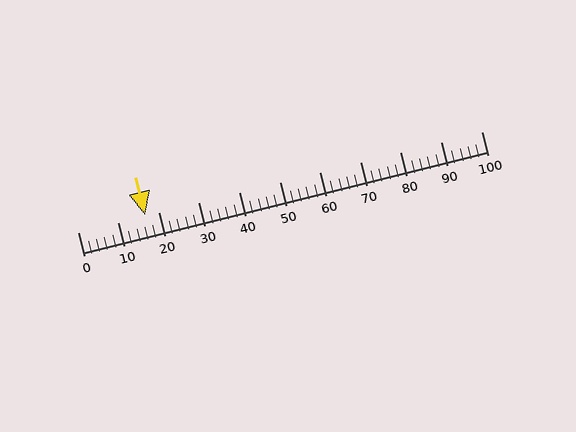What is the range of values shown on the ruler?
The ruler shows values from 0 to 100.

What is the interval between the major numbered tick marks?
The major tick marks are spaced 10 units apart.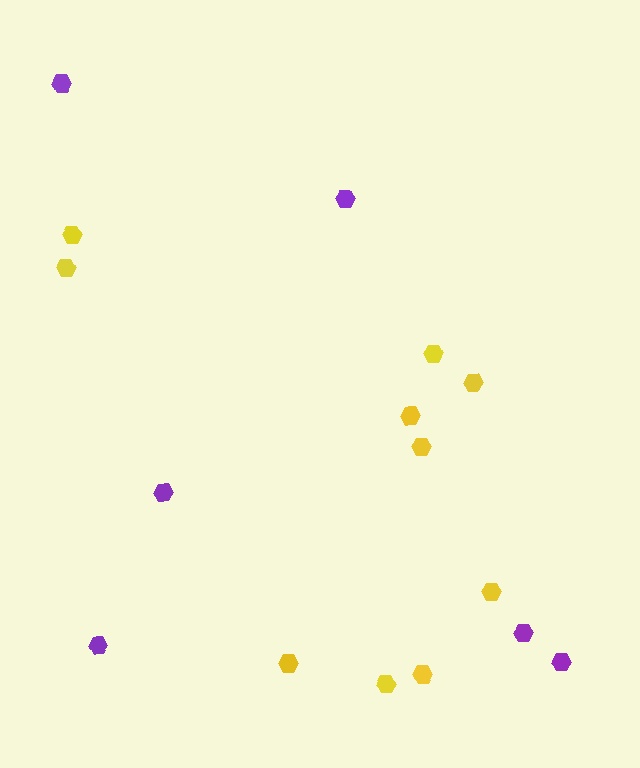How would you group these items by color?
There are 2 groups: one group of yellow hexagons (10) and one group of purple hexagons (6).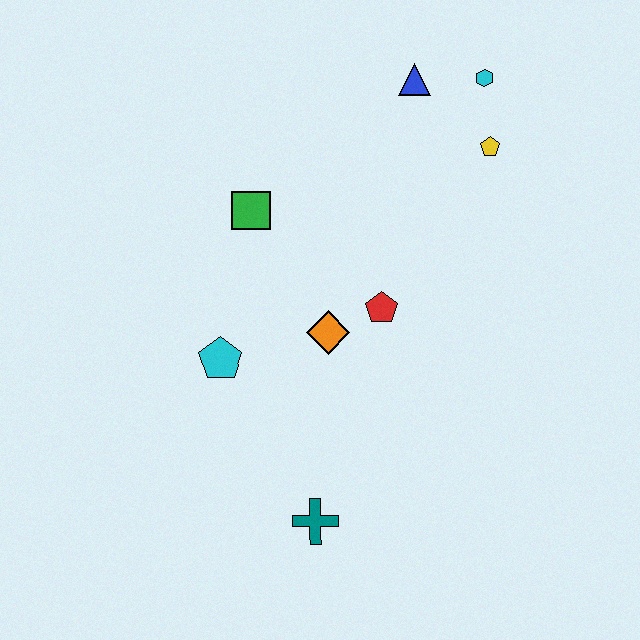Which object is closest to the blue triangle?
The cyan hexagon is closest to the blue triangle.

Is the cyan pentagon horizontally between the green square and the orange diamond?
No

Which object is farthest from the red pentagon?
The cyan hexagon is farthest from the red pentagon.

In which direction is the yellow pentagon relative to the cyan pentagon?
The yellow pentagon is to the right of the cyan pentagon.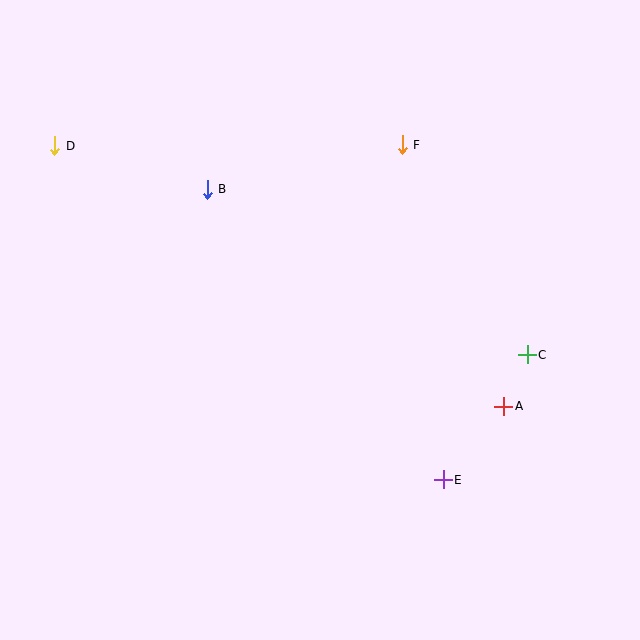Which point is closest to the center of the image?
Point B at (207, 189) is closest to the center.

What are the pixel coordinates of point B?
Point B is at (207, 189).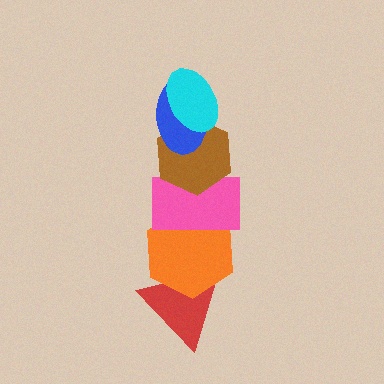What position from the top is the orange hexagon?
The orange hexagon is 5th from the top.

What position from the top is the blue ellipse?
The blue ellipse is 2nd from the top.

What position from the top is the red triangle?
The red triangle is 6th from the top.